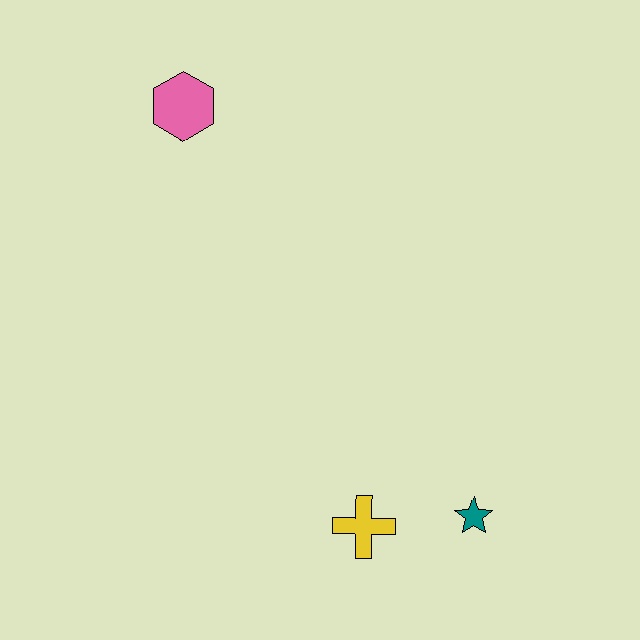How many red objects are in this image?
There are no red objects.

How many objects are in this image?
There are 3 objects.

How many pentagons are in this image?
There are no pentagons.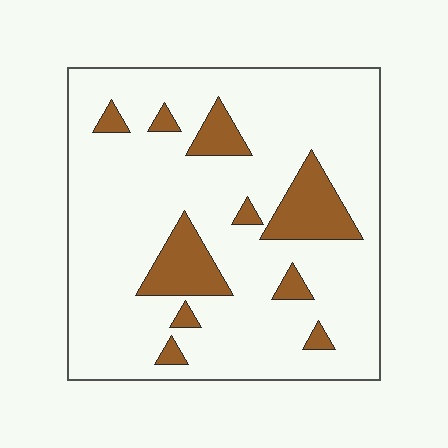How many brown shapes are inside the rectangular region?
10.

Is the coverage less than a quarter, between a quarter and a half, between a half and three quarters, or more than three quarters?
Less than a quarter.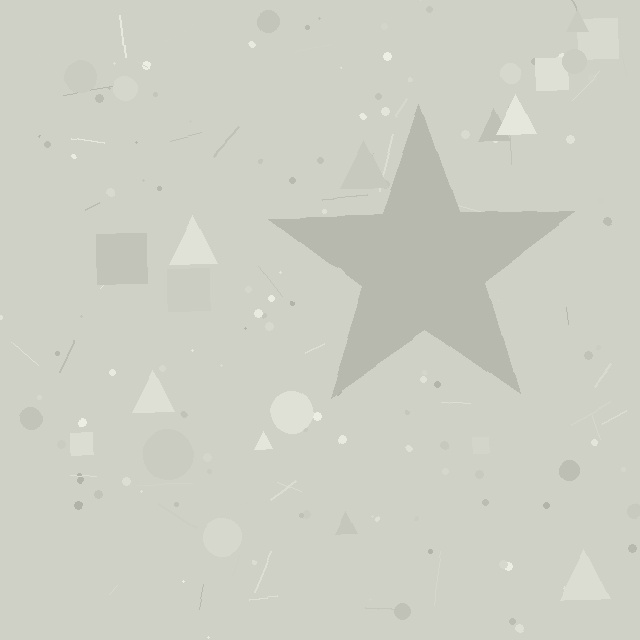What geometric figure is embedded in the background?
A star is embedded in the background.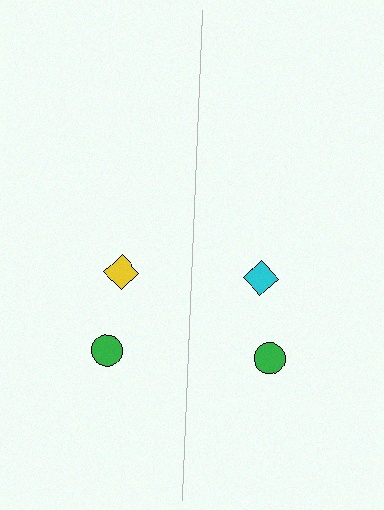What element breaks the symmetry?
The cyan diamond on the right side breaks the symmetry — its mirror counterpart is yellow.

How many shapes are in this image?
There are 4 shapes in this image.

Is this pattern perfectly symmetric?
No, the pattern is not perfectly symmetric. The cyan diamond on the right side breaks the symmetry — its mirror counterpart is yellow.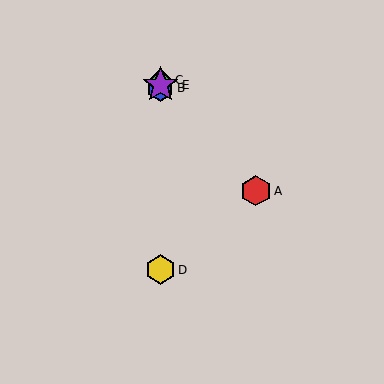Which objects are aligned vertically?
Objects B, C, D, E are aligned vertically.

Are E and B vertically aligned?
Yes, both are at x≈160.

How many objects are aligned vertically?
4 objects (B, C, D, E) are aligned vertically.